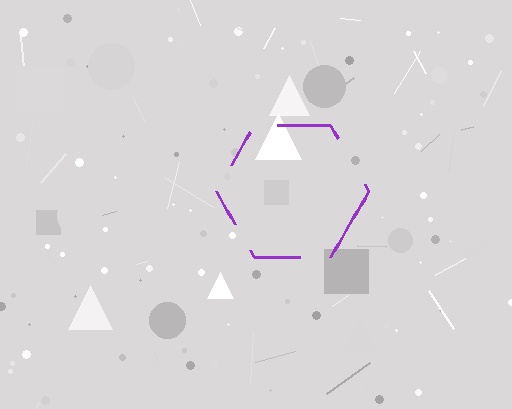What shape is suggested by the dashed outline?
The dashed outline suggests a hexagon.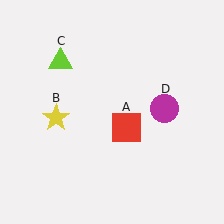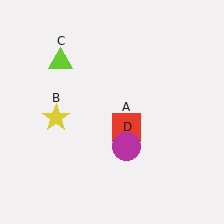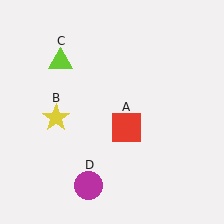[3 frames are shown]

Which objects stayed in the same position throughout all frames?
Red square (object A) and yellow star (object B) and lime triangle (object C) remained stationary.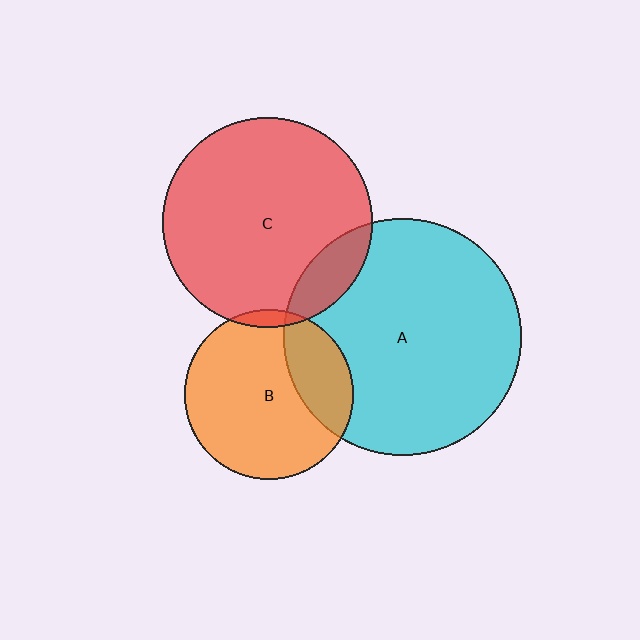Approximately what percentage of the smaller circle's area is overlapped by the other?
Approximately 5%.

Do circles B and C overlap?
Yes.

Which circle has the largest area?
Circle A (cyan).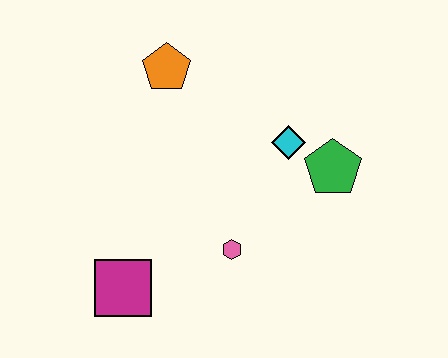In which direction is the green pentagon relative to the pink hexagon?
The green pentagon is to the right of the pink hexagon.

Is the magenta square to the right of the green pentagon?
No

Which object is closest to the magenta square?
The pink hexagon is closest to the magenta square.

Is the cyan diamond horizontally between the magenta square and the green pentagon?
Yes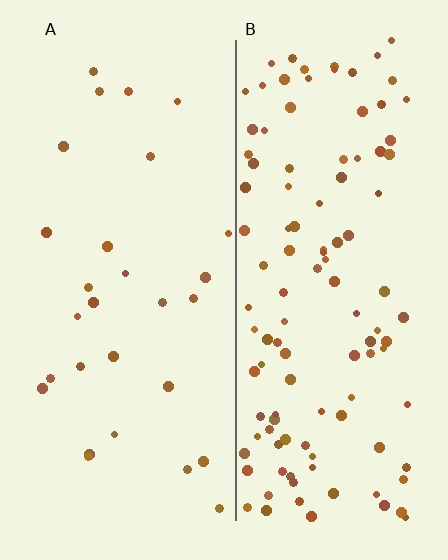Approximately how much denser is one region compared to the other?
Approximately 4.1× — region B over region A.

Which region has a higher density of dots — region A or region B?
B (the right).